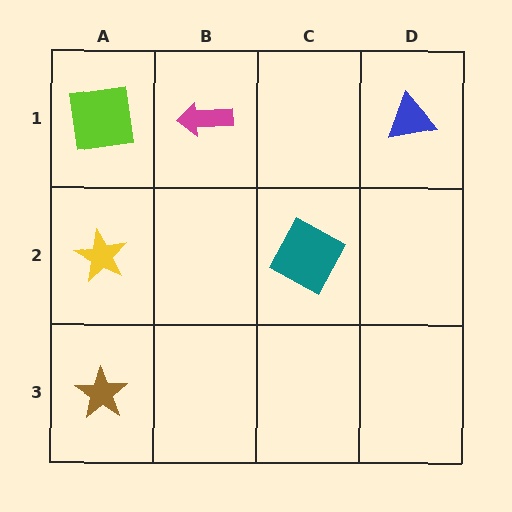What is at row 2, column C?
A teal square.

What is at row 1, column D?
A blue triangle.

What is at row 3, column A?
A brown star.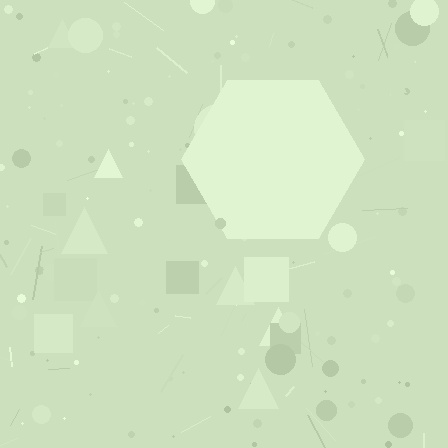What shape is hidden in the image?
A hexagon is hidden in the image.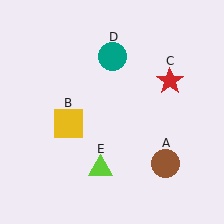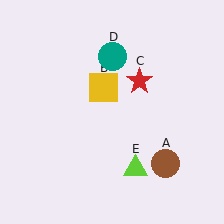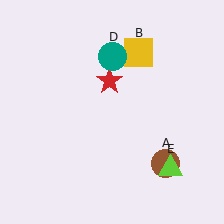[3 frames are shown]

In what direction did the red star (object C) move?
The red star (object C) moved left.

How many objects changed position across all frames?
3 objects changed position: yellow square (object B), red star (object C), lime triangle (object E).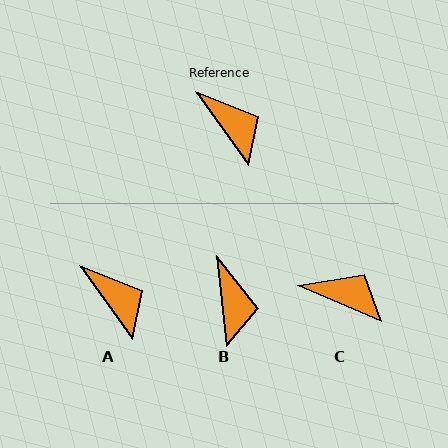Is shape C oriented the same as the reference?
No, it is off by about 31 degrees.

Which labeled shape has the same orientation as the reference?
A.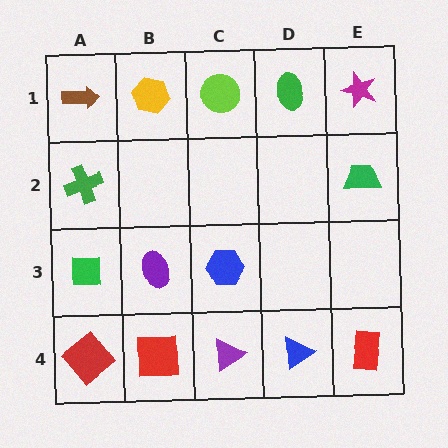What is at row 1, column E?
A magenta star.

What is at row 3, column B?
A purple ellipse.